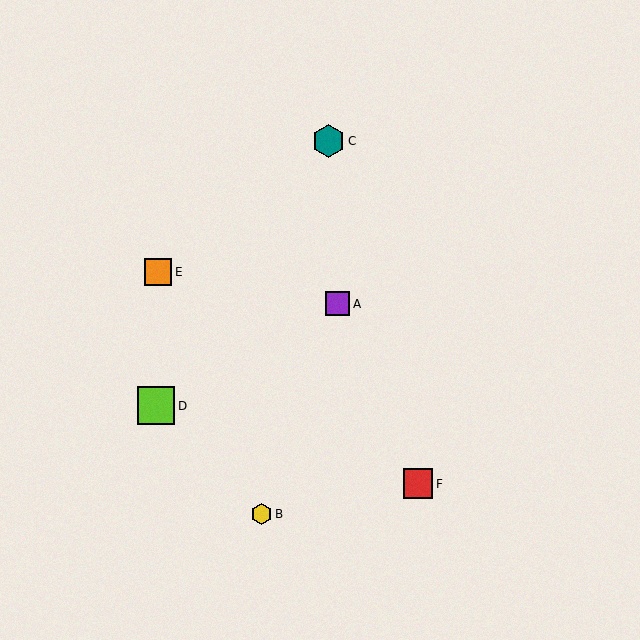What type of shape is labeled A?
Shape A is a purple square.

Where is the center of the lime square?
The center of the lime square is at (156, 406).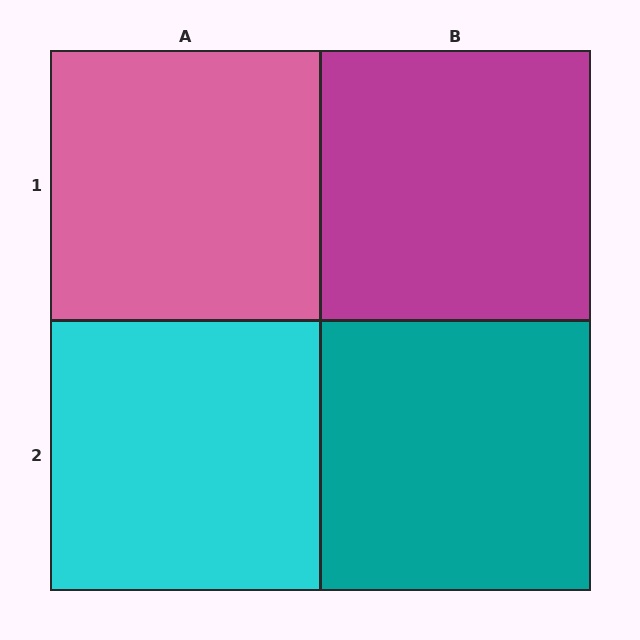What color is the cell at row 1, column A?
Pink.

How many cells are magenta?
1 cell is magenta.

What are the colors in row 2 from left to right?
Cyan, teal.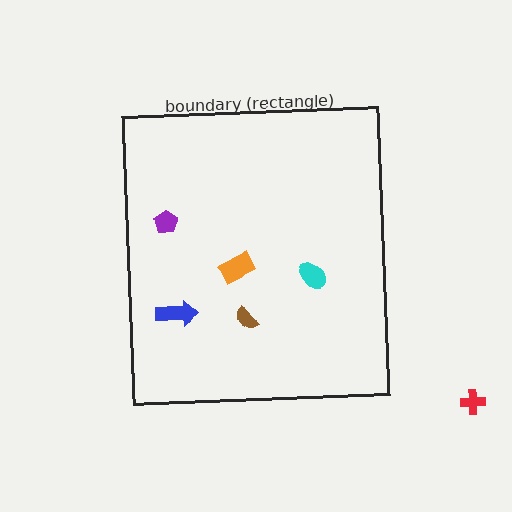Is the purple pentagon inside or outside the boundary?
Inside.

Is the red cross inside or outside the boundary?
Outside.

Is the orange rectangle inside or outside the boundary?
Inside.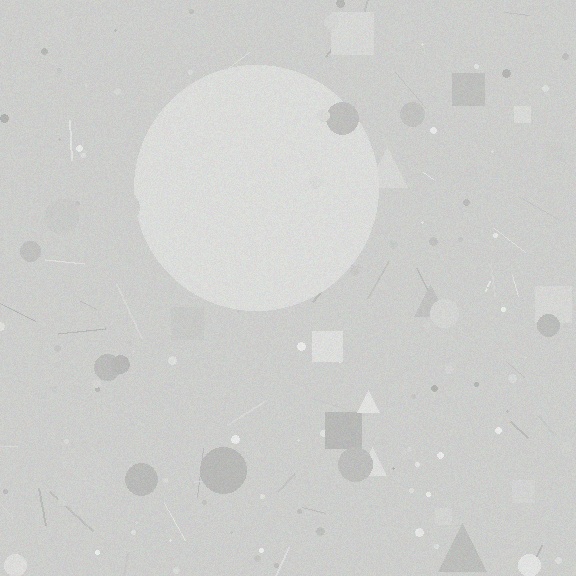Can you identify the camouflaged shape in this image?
The camouflaged shape is a circle.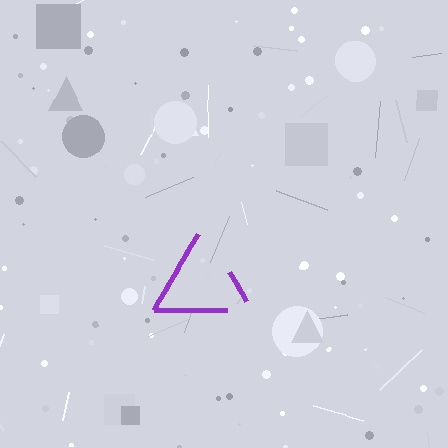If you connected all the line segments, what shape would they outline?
They would outline a triangle.